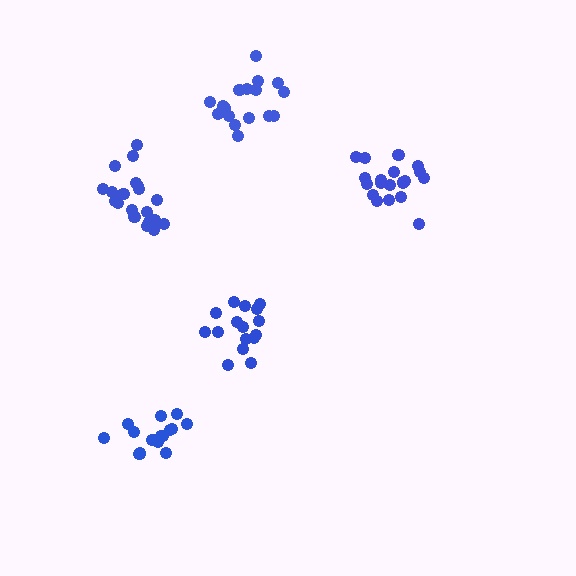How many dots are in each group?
Group 1: 17 dots, Group 2: 21 dots, Group 3: 20 dots, Group 4: 15 dots, Group 5: 17 dots (90 total).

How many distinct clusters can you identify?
There are 5 distinct clusters.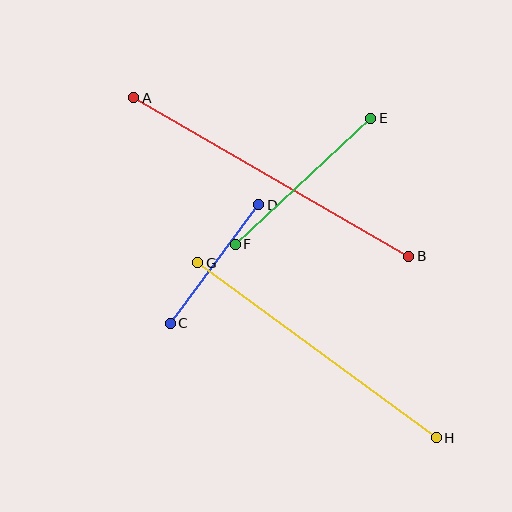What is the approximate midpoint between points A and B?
The midpoint is at approximately (271, 177) pixels.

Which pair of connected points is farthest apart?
Points A and B are farthest apart.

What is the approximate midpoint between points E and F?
The midpoint is at approximately (303, 181) pixels.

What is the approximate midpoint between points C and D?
The midpoint is at approximately (215, 264) pixels.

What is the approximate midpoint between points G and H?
The midpoint is at approximately (317, 350) pixels.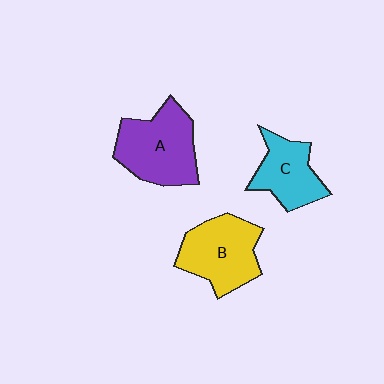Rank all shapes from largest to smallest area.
From largest to smallest: A (purple), B (yellow), C (cyan).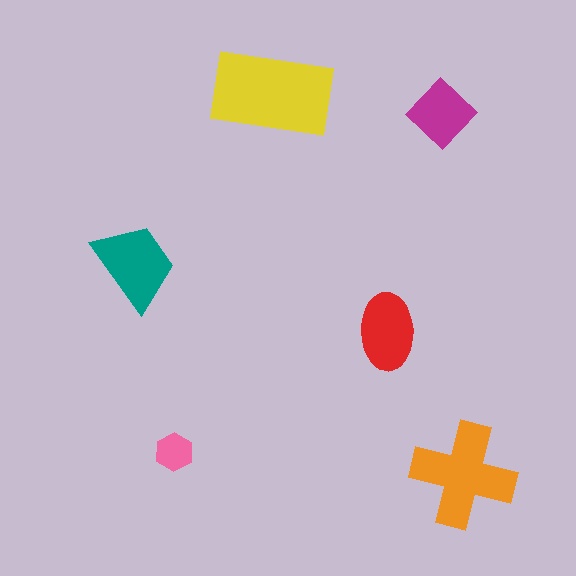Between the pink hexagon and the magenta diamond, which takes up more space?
The magenta diamond.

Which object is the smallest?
The pink hexagon.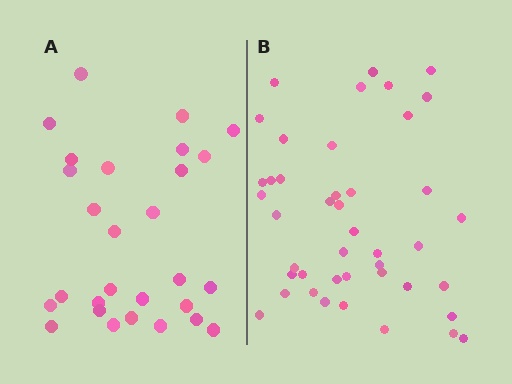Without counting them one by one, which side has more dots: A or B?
Region B (the right region) has more dots.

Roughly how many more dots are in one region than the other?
Region B has approximately 15 more dots than region A.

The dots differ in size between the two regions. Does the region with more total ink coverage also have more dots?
No. Region A has more total ink coverage because its dots are larger, but region B actually contains more individual dots. Total area can be misleading — the number of items is what matters here.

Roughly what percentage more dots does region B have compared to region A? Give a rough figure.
About 55% more.